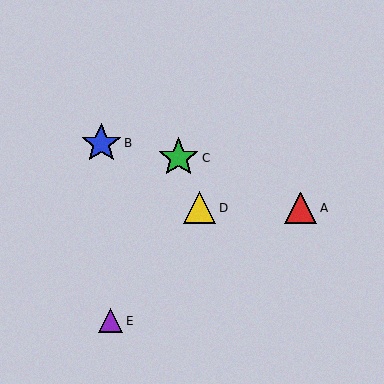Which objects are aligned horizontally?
Objects A, D are aligned horizontally.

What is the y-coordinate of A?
Object A is at y≈208.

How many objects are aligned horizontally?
2 objects (A, D) are aligned horizontally.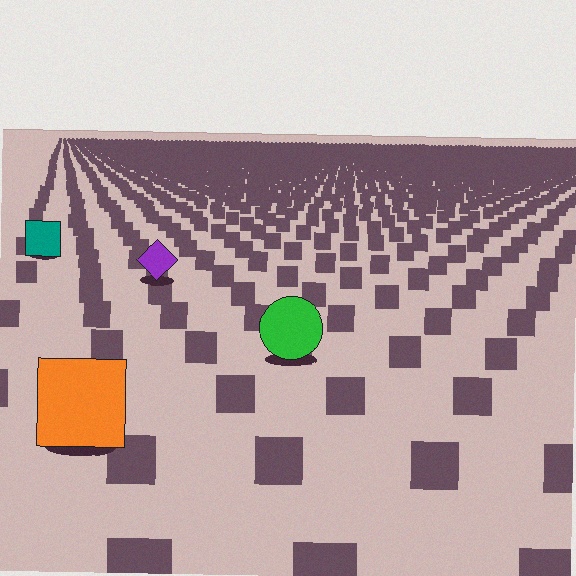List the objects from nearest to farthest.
From nearest to farthest: the orange square, the green circle, the purple diamond, the teal square.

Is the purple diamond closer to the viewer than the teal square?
Yes. The purple diamond is closer — you can tell from the texture gradient: the ground texture is coarser near it.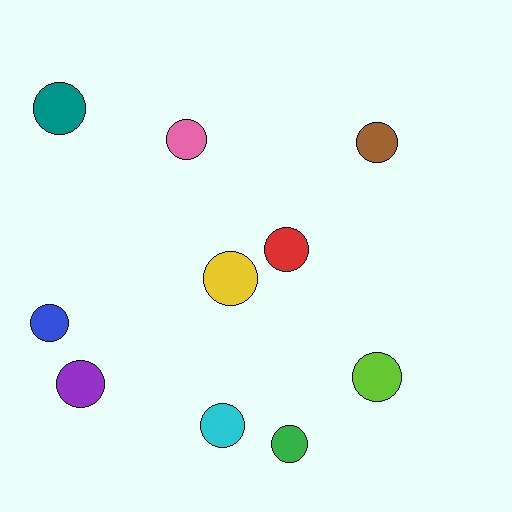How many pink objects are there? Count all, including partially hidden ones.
There is 1 pink object.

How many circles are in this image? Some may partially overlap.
There are 10 circles.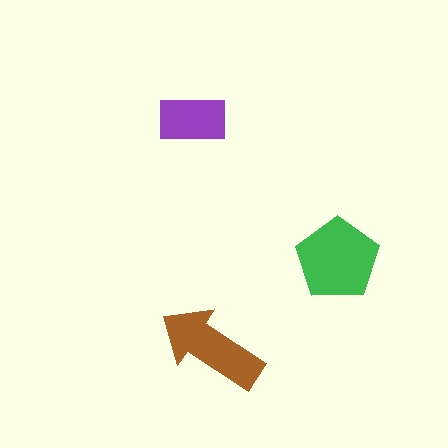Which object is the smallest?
The purple rectangle.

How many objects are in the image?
There are 3 objects in the image.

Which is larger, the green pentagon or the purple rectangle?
The green pentagon.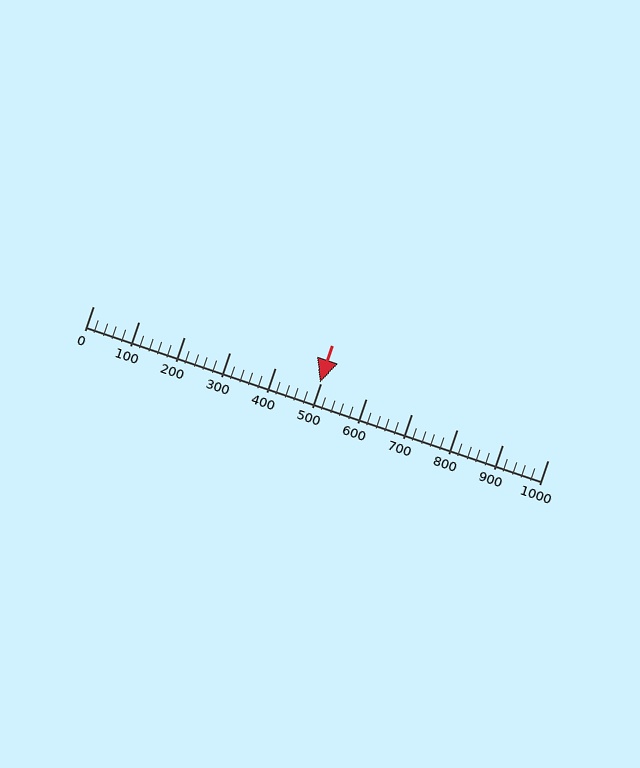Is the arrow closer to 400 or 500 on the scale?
The arrow is closer to 500.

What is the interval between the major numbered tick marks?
The major tick marks are spaced 100 units apart.